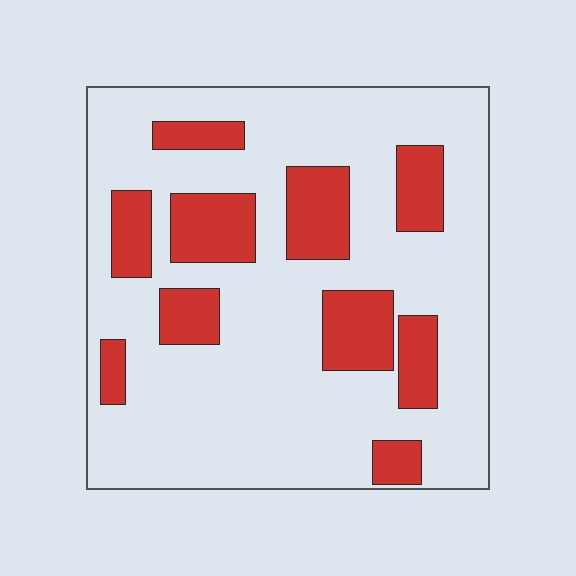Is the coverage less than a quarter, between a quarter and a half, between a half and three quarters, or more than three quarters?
Less than a quarter.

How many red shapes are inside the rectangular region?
10.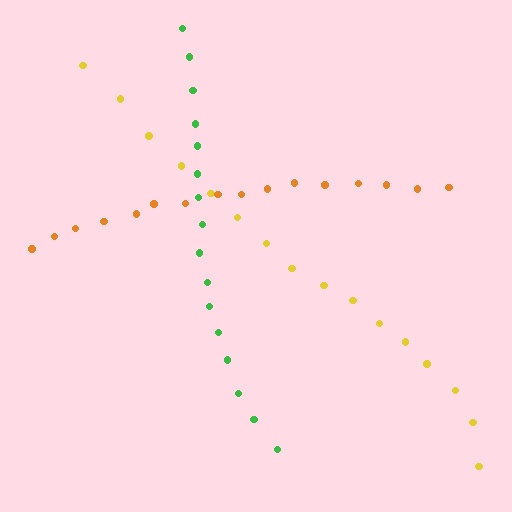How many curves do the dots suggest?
There are 3 distinct paths.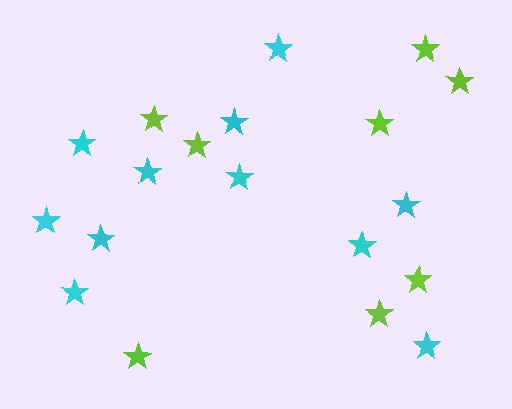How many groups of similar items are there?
There are 2 groups: one group of cyan stars (11) and one group of lime stars (8).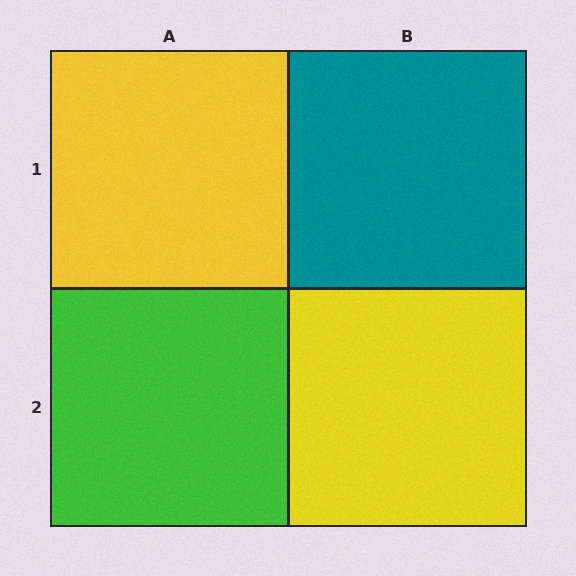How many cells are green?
1 cell is green.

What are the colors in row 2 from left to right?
Green, yellow.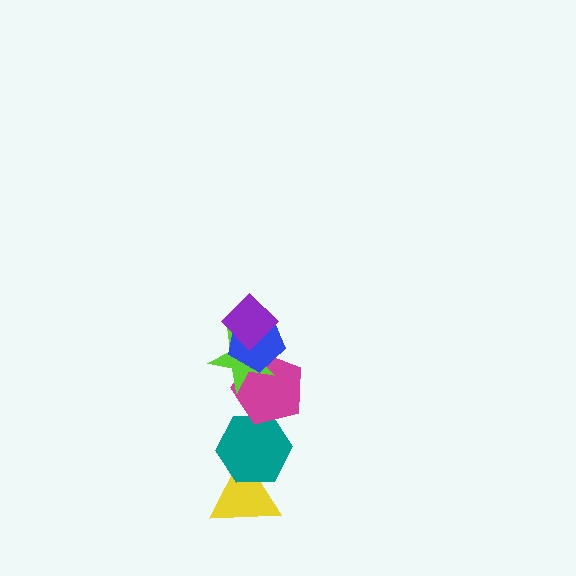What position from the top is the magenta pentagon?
The magenta pentagon is 4th from the top.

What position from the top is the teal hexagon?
The teal hexagon is 5th from the top.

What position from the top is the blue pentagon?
The blue pentagon is 2nd from the top.